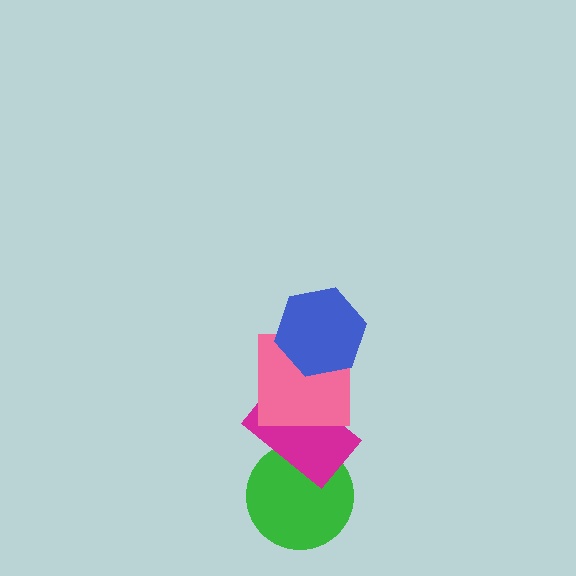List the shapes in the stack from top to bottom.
From top to bottom: the blue hexagon, the pink square, the magenta rectangle, the green circle.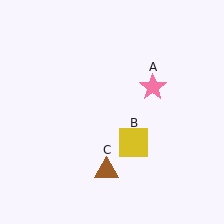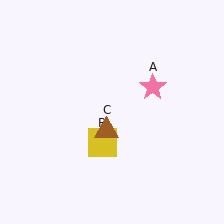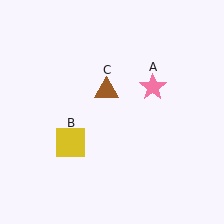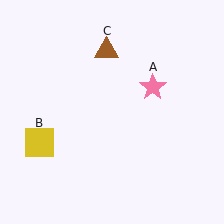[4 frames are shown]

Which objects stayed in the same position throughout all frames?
Pink star (object A) remained stationary.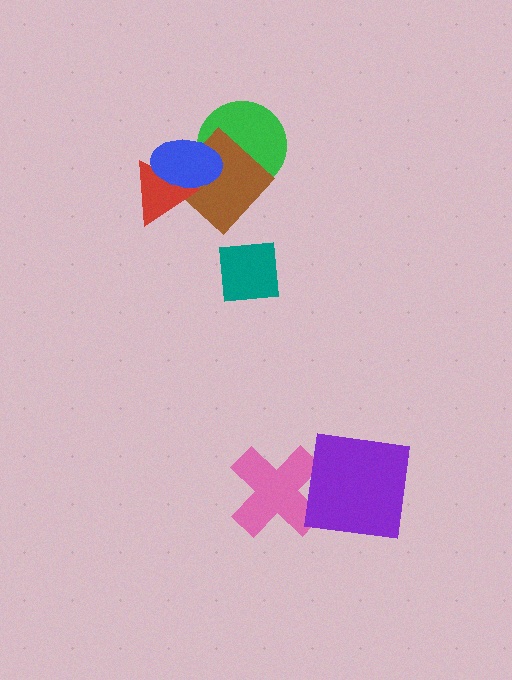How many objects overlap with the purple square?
1 object overlaps with the purple square.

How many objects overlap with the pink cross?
1 object overlaps with the pink cross.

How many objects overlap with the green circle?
2 objects overlap with the green circle.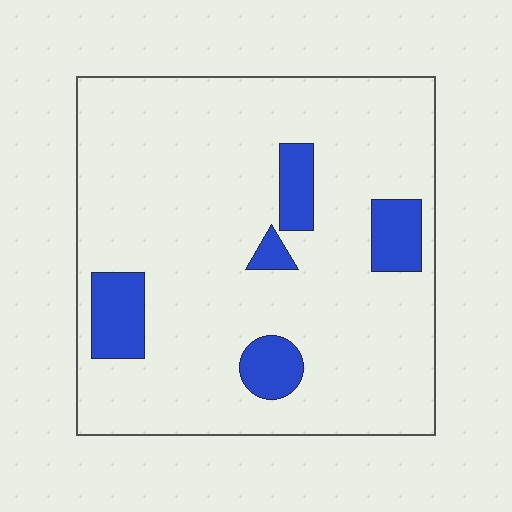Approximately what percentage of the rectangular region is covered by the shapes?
Approximately 10%.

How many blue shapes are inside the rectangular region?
5.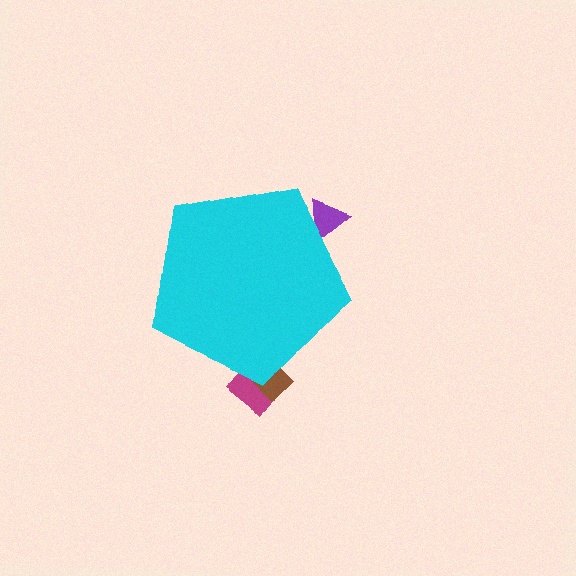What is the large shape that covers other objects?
A cyan pentagon.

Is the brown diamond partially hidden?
Yes, the brown diamond is partially hidden behind the cyan pentagon.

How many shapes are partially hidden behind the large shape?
3 shapes are partially hidden.